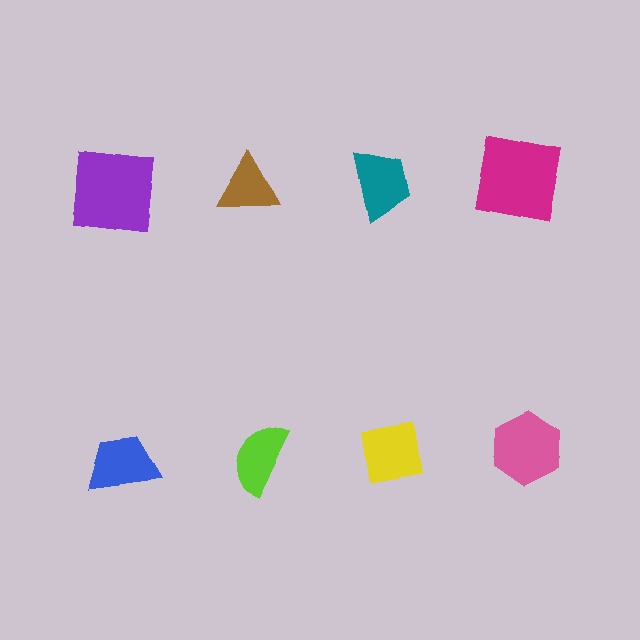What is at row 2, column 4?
A pink hexagon.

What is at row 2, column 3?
A yellow square.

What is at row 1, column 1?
A purple square.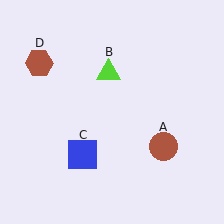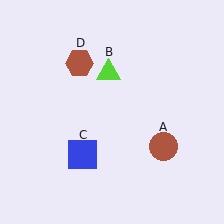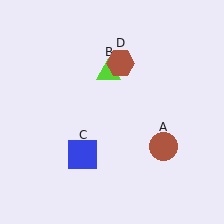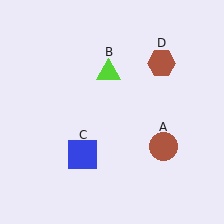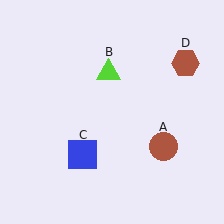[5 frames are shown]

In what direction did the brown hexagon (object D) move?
The brown hexagon (object D) moved right.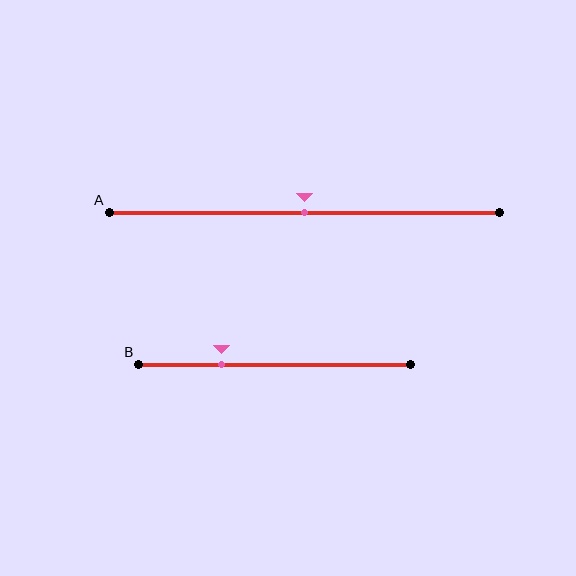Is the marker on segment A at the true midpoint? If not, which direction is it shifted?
Yes, the marker on segment A is at the true midpoint.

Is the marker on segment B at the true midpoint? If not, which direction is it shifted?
No, the marker on segment B is shifted to the left by about 20% of the segment length.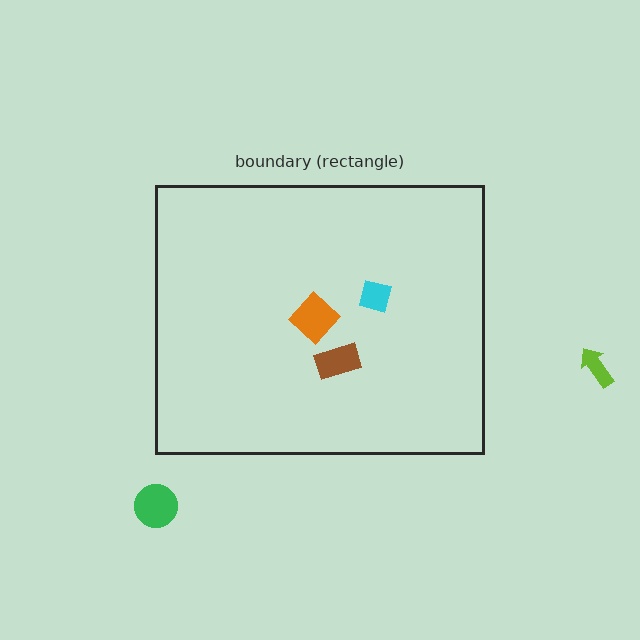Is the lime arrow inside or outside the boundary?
Outside.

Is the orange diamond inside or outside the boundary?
Inside.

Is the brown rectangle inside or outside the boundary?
Inside.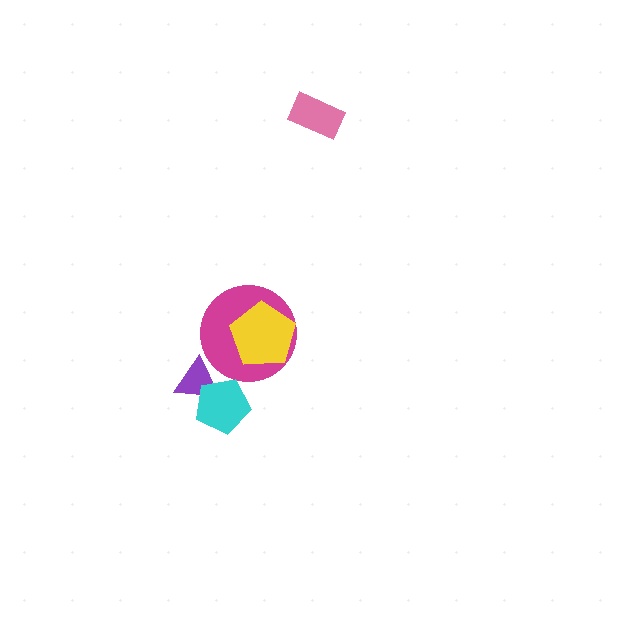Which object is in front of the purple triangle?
The cyan pentagon is in front of the purple triangle.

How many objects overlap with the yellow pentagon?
1 object overlaps with the yellow pentagon.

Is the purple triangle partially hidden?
Yes, it is partially covered by another shape.